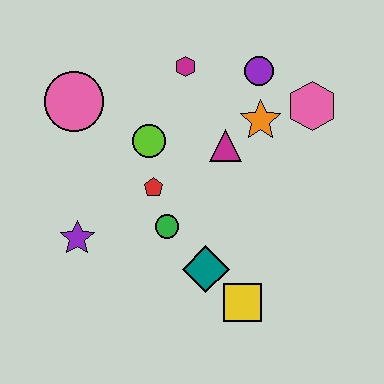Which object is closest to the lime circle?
The red pentagon is closest to the lime circle.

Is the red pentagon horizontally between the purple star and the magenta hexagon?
Yes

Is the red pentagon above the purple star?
Yes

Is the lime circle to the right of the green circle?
No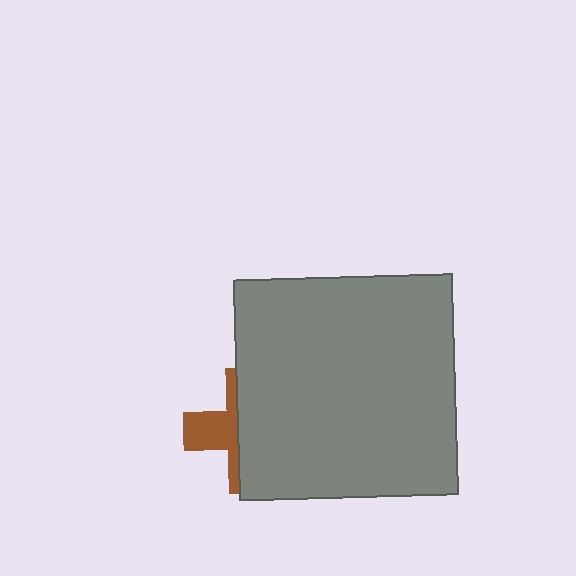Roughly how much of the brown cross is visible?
A small part of it is visible (roughly 36%).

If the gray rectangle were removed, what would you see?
You would see the complete brown cross.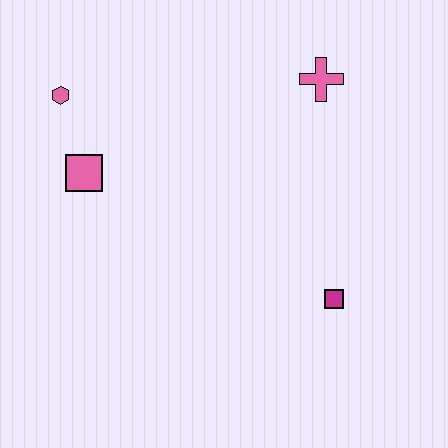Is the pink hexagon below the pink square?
No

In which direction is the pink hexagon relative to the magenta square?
The pink hexagon is to the left of the magenta square.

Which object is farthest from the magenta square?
The pink hexagon is farthest from the magenta square.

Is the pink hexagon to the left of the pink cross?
Yes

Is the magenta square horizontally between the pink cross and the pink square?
No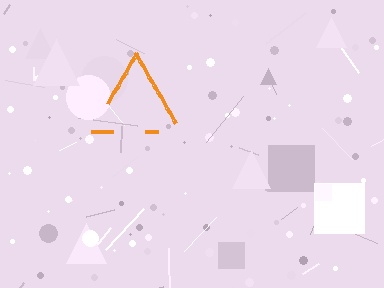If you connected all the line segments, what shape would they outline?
They would outline a triangle.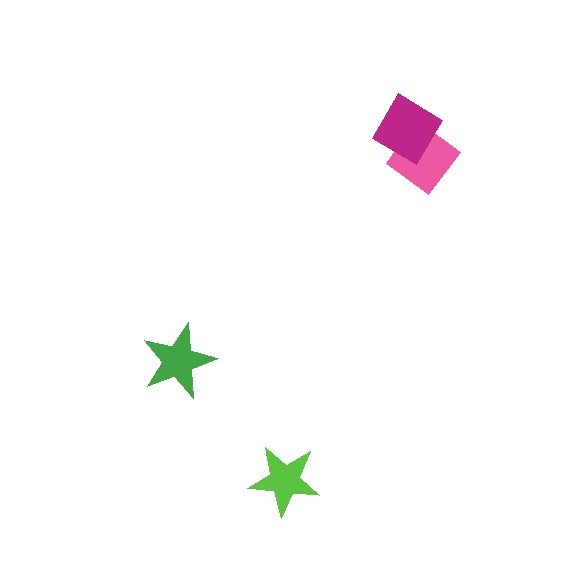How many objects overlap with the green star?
0 objects overlap with the green star.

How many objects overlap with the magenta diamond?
1 object overlaps with the magenta diamond.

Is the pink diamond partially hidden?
Yes, it is partially covered by another shape.